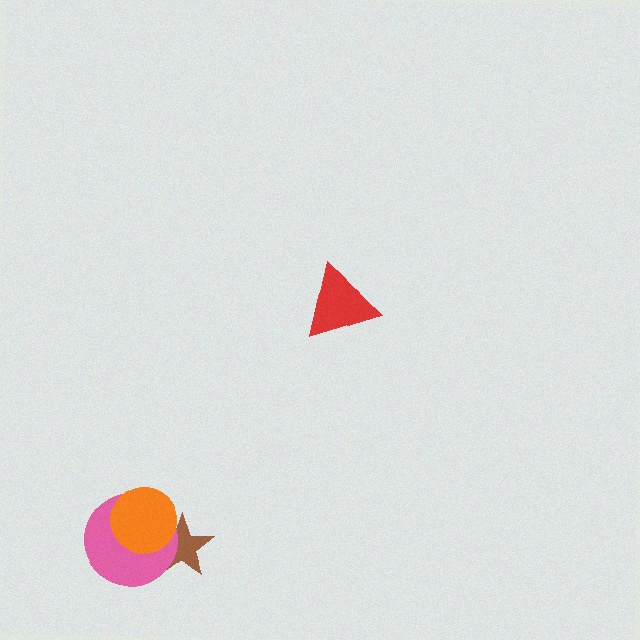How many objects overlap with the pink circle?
2 objects overlap with the pink circle.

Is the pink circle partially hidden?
Yes, it is partially covered by another shape.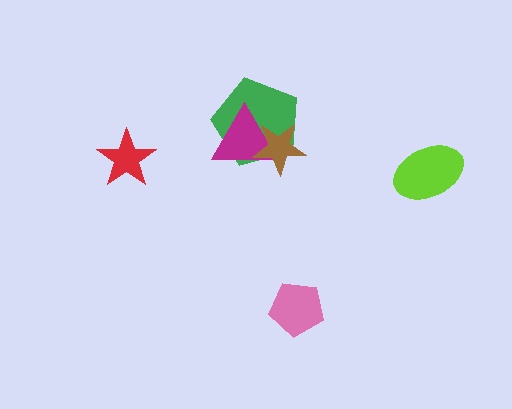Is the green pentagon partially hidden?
Yes, it is partially covered by another shape.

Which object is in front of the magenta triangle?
The brown star is in front of the magenta triangle.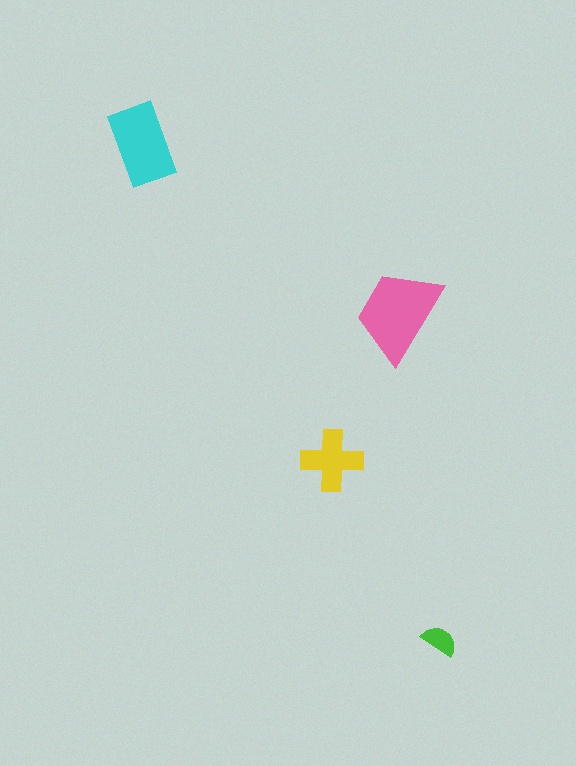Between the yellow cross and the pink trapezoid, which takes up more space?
The pink trapezoid.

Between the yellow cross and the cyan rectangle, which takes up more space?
The cyan rectangle.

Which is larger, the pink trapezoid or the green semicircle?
The pink trapezoid.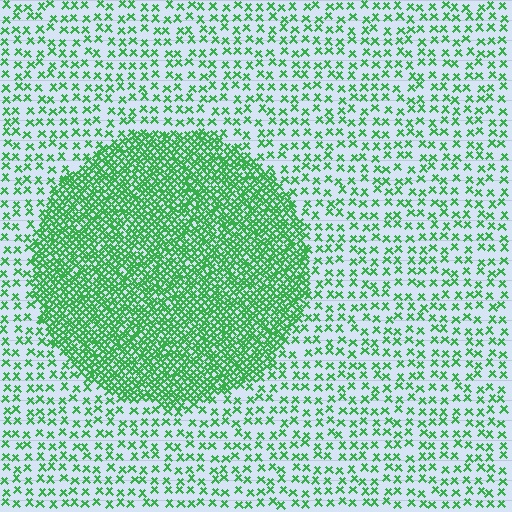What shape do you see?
I see a circle.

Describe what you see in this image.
The image contains small green elements arranged at two different densities. A circle-shaped region is visible where the elements are more densely packed than the surrounding area.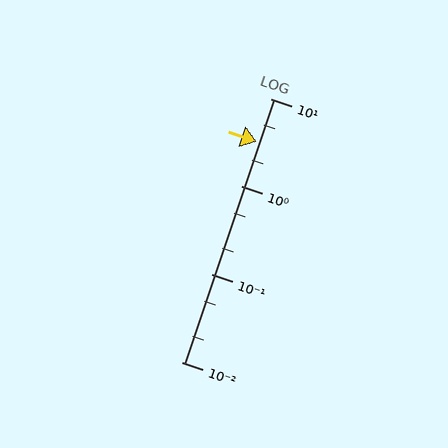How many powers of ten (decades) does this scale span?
The scale spans 3 decades, from 0.01 to 10.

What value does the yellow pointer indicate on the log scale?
The pointer indicates approximately 3.2.